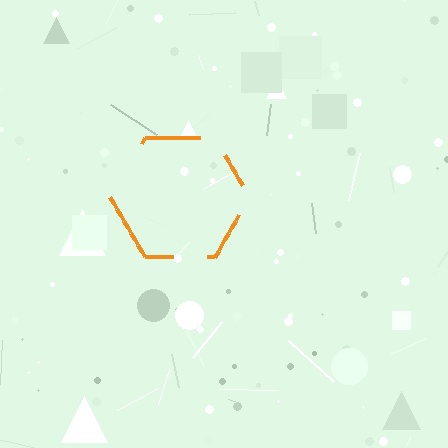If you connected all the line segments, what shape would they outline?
They would outline a hexagon.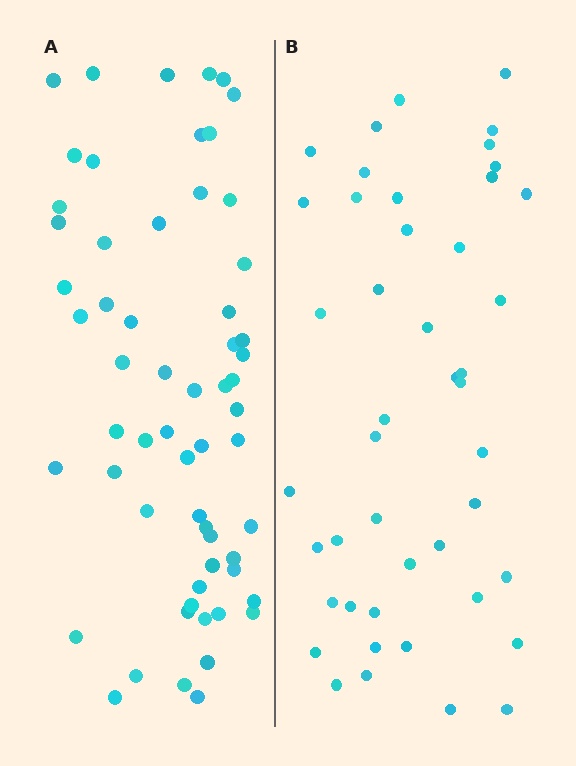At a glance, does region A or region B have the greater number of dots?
Region A (the left region) has more dots.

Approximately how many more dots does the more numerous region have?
Region A has approximately 15 more dots than region B.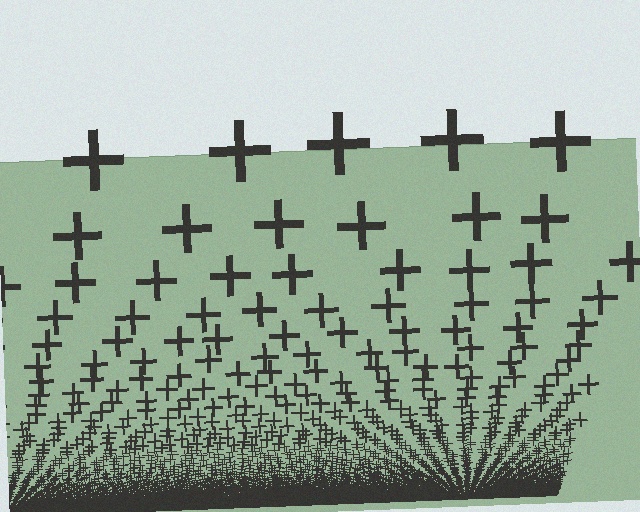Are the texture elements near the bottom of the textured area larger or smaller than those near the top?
Smaller. The gradient is inverted — elements near the bottom are smaller and denser.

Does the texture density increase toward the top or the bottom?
Density increases toward the bottom.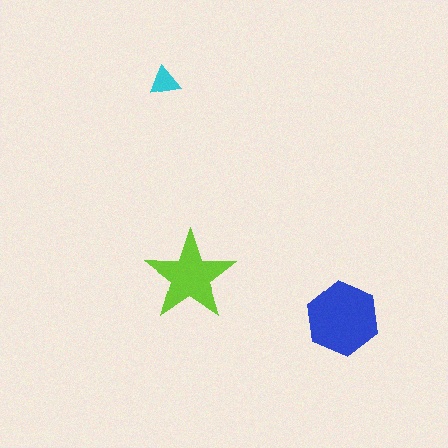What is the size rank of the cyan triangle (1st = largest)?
3rd.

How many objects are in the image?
There are 3 objects in the image.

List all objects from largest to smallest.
The blue hexagon, the lime star, the cyan triangle.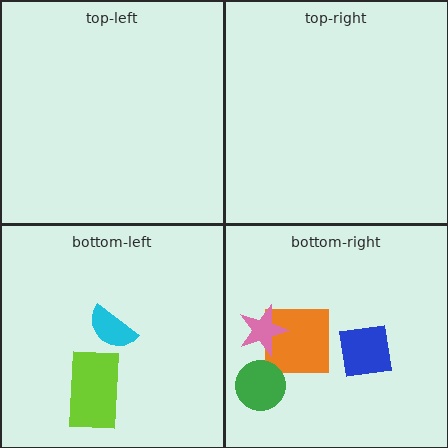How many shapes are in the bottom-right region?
4.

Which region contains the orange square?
The bottom-right region.